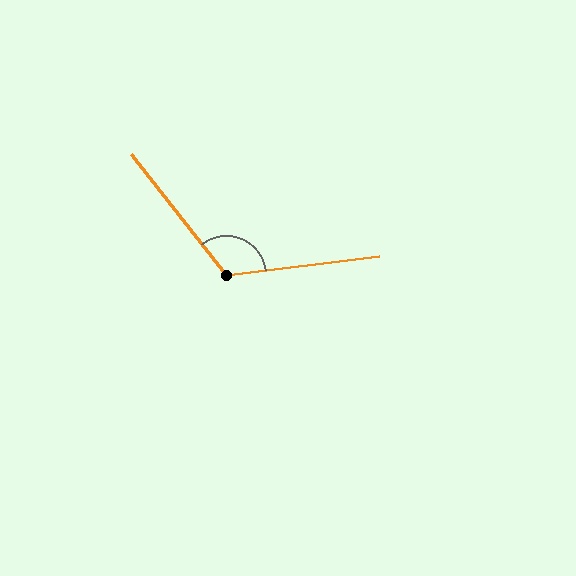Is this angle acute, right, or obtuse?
It is obtuse.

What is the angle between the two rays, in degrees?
Approximately 121 degrees.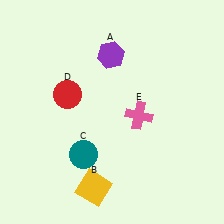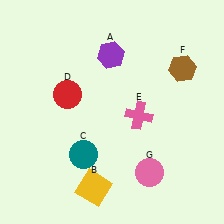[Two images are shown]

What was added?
A brown hexagon (F), a pink circle (G) were added in Image 2.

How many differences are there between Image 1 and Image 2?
There are 2 differences between the two images.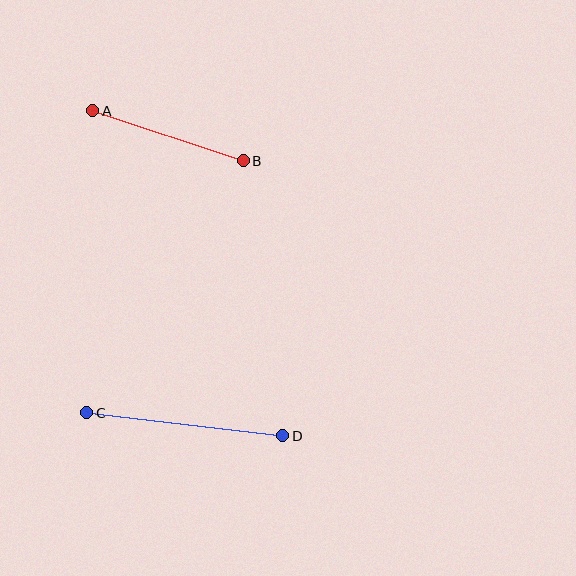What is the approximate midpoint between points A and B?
The midpoint is at approximately (168, 136) pixels.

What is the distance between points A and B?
The distance is approximately 159 pixels.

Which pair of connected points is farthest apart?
Points C and D are farthest apart.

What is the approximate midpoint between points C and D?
The midpoint is at approximately (185, 424) pixels.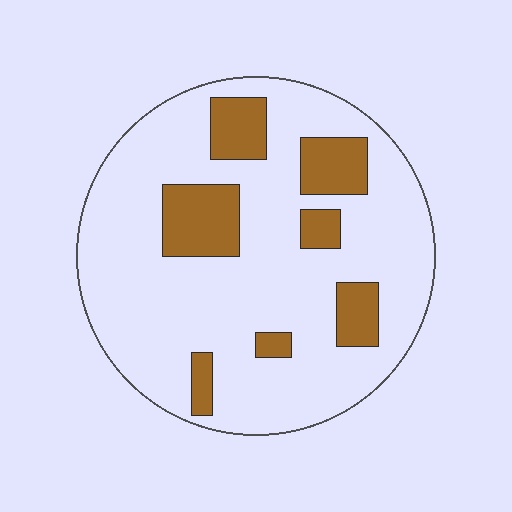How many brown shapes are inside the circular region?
7.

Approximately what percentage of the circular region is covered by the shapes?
Approximately 20%.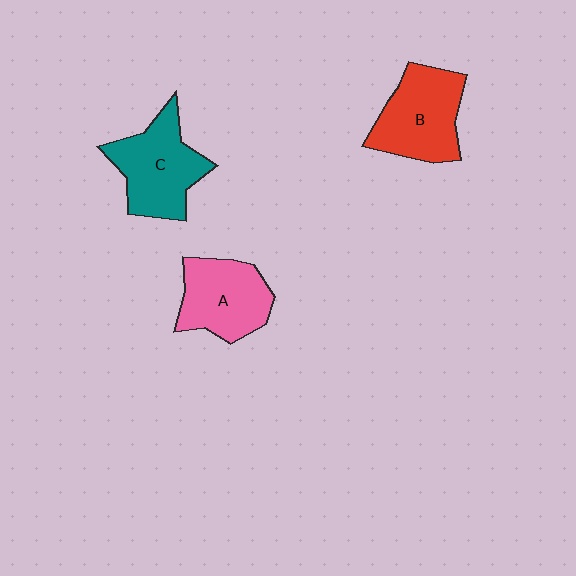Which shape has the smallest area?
Shape A (pink).